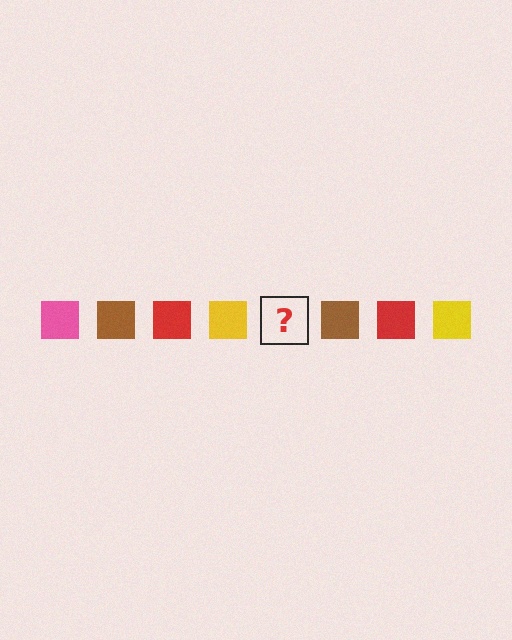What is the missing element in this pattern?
The missing element is a pink square.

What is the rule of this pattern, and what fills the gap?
The rule is that the pattern cycles through pink, brown, red, yellow squares. The gap should be filled with a pink square.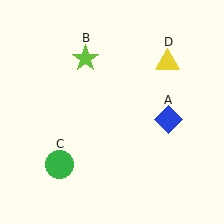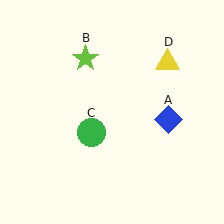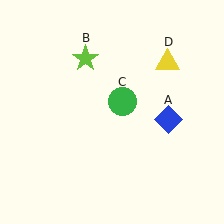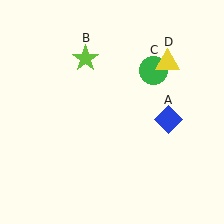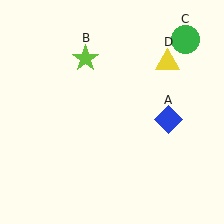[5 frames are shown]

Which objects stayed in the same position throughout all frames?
Blue diamond (object A) and lime star (object B) and yellow triangle (object D) remained stationary.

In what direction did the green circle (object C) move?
The green circle (object C) moved up and to the right.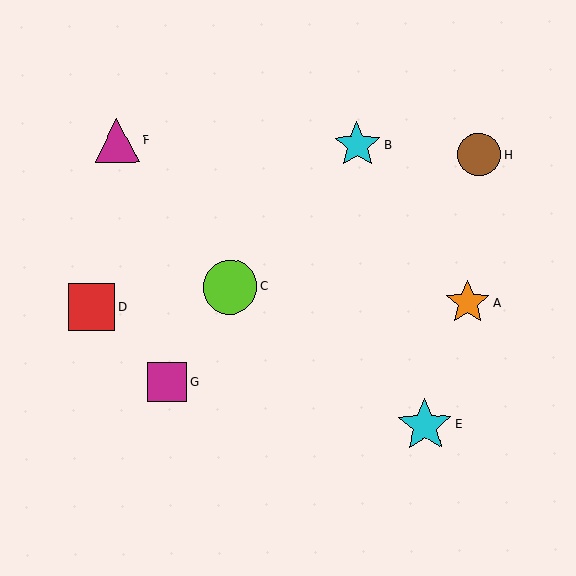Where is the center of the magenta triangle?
The center of the magenta triangle is at (117, 140).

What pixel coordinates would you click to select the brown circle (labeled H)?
Click at (479, 155) to select the brown circle H.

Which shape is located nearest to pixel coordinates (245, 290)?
The lime circle (labeled C) at (230, 287) is nearest to that location.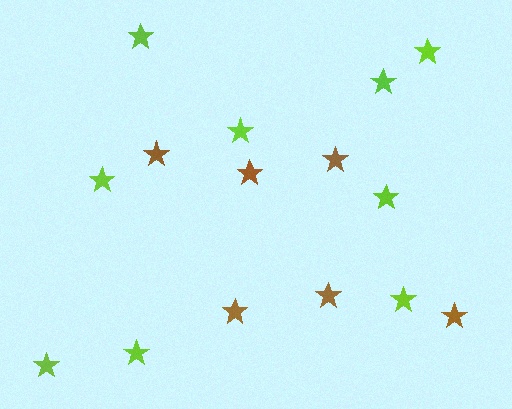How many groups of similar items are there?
There are 2 groups: one group of brown stars (6) and one group of lime stars (9).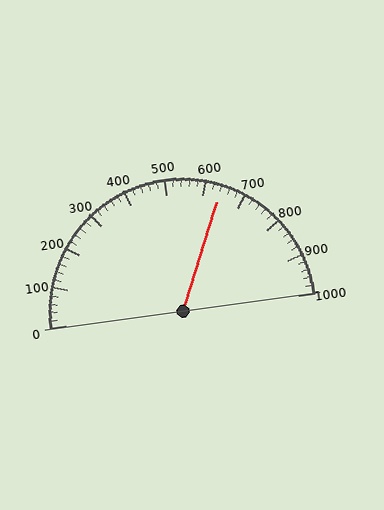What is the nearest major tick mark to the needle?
The nearest major tick mark is 600.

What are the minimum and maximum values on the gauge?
The gauge ranges from 0 to 1000.